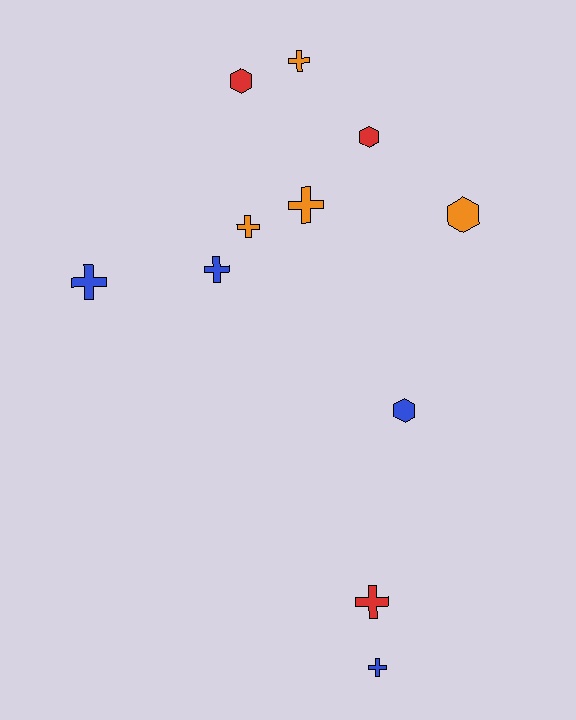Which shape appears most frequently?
Cross, with 7 objects.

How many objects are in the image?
There are 11 objects.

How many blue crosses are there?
There are 3 blue crosses.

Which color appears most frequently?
Blue, with 4 objects.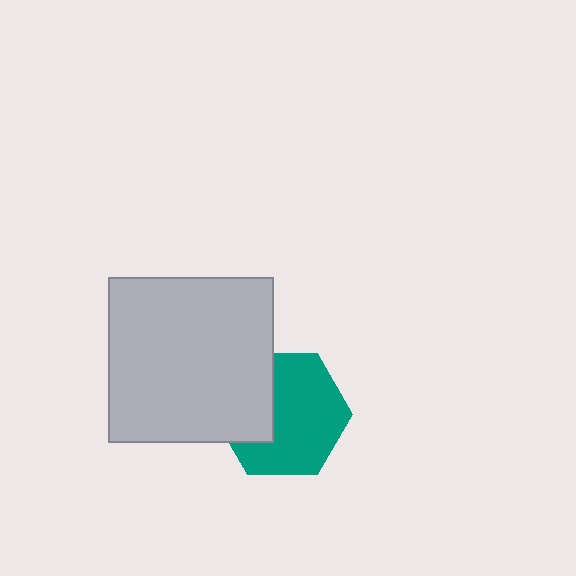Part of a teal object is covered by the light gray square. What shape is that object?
It is a hexagon.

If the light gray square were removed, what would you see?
You would see the complete teal hexagon.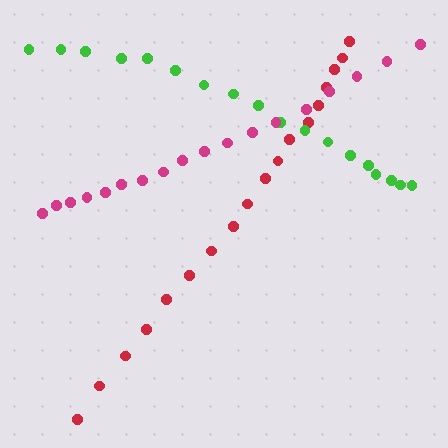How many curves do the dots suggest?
There are 3 distinct paths.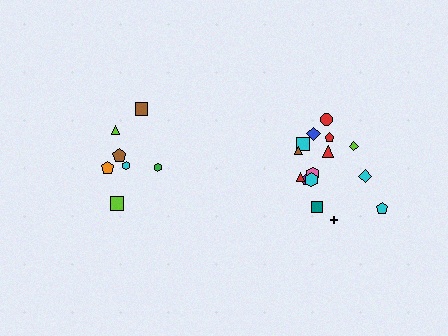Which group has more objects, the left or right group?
The right group.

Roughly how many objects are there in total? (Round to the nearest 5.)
Roughly 20 objects in total.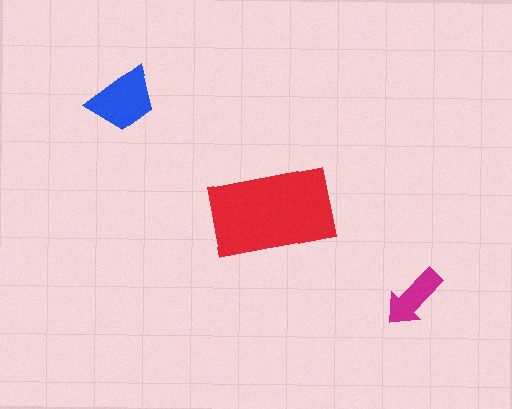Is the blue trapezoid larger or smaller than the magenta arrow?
Larger.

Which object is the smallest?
The magenta arrow.